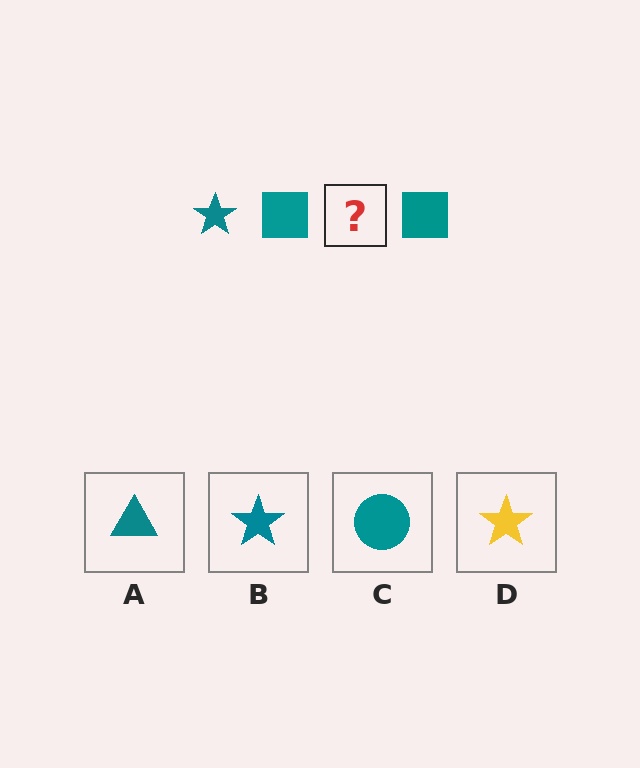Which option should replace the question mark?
Option B.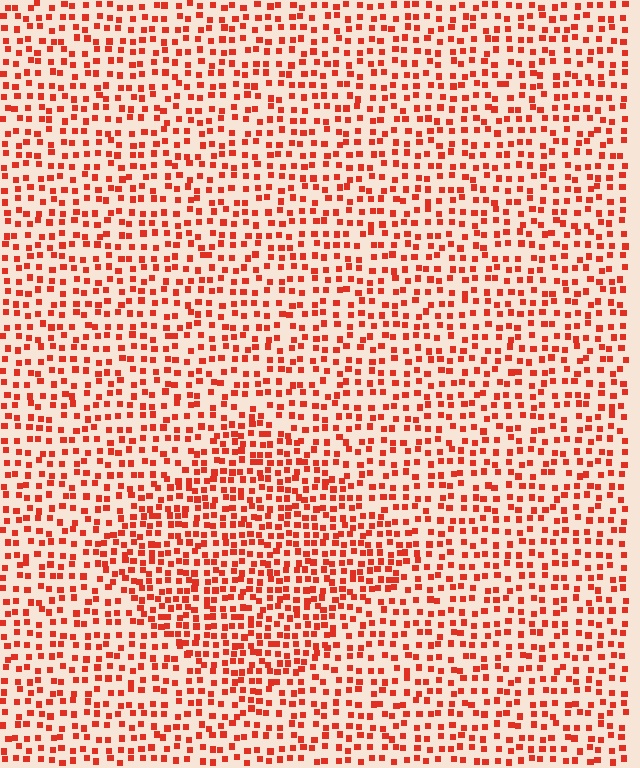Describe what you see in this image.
The image contains small red elements arranged at two different densities. A diamond-shaped region is visible where the elements are more densely packed than the surrounding area.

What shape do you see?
I see a diamond.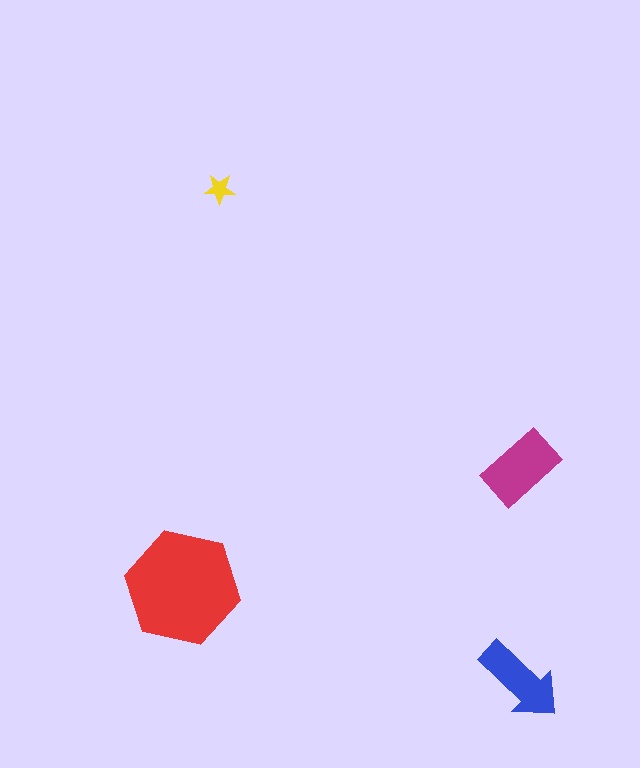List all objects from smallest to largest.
The yellow star, the blue arrow, the magenta rectangle, the red hexagon.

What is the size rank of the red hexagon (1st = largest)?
1st.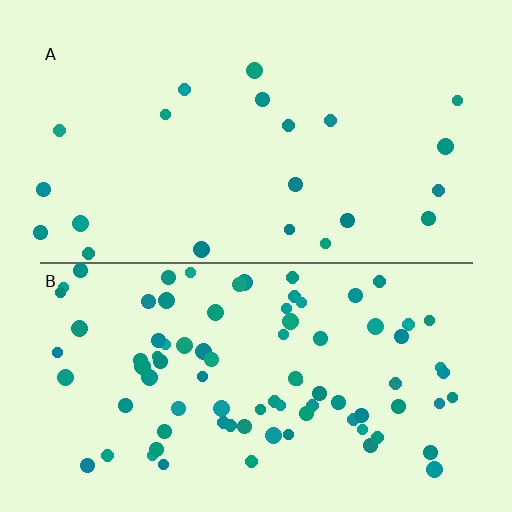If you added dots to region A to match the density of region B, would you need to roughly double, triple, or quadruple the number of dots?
Approximately quadruple.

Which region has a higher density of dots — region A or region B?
B (the bottom).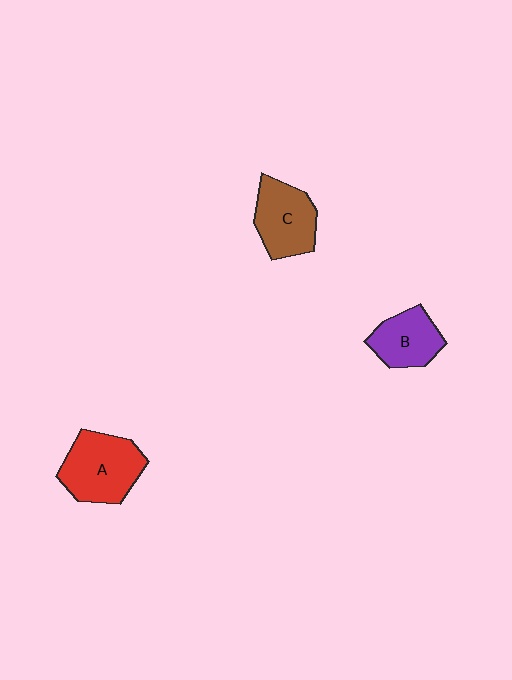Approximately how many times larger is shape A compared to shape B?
Approximately 1.5 times.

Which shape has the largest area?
Shape A (red).